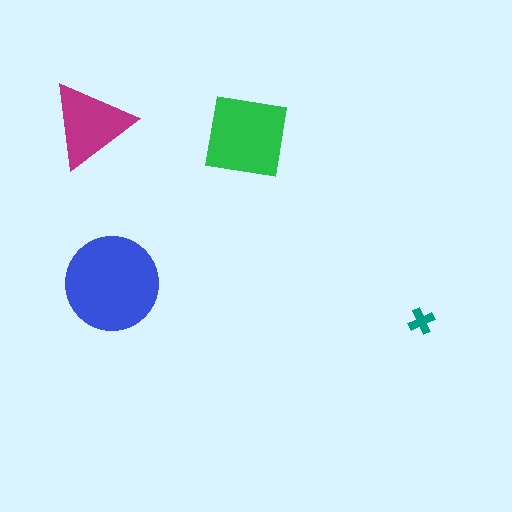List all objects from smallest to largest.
The teal cross, the magenta triangle, the green square, the blue circle.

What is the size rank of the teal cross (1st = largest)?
4th.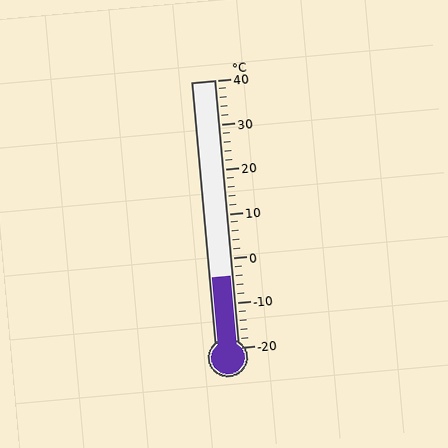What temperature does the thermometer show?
The thermometer shows approximately -4°C.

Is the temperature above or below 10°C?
The temperature is below 10°C.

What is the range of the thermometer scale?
The thermometer scale ranges from -20°C to 40°C.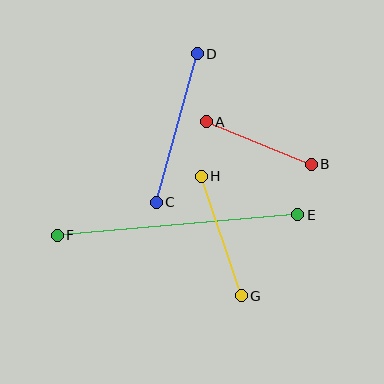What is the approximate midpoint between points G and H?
The midpoint is at approximately (221, 236) pixels.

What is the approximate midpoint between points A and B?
The midpoint is at approximately (259, 143) pixels.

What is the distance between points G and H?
The distance is approximately 126 pixels.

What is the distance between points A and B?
The distance is approximately 113 pixels.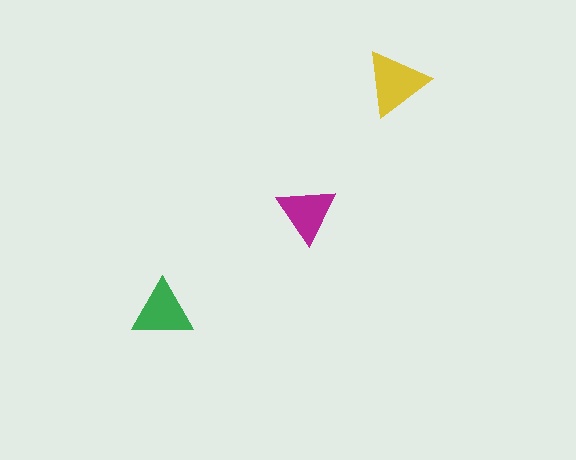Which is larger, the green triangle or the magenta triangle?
The green one.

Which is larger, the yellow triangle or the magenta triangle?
The yellow one.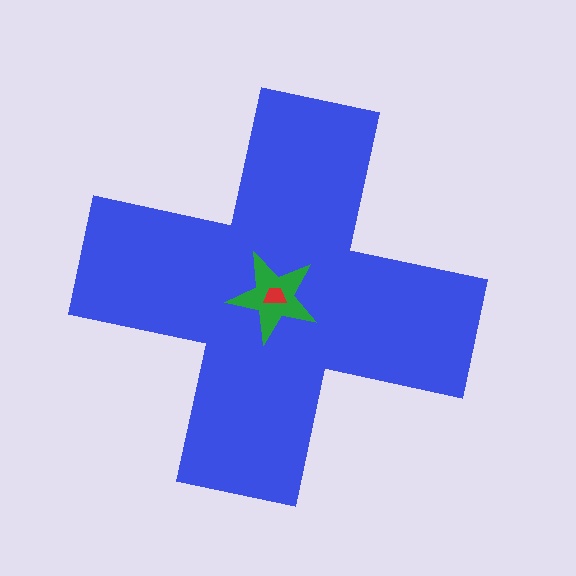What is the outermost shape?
The blue cross.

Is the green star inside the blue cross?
Yes.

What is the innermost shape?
The red trapezoid.